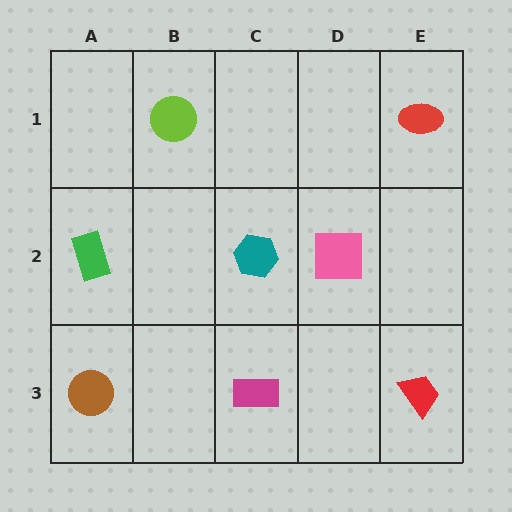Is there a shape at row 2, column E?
No, that cell is empty.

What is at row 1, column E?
A red ellipse.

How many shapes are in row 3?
3 shapes.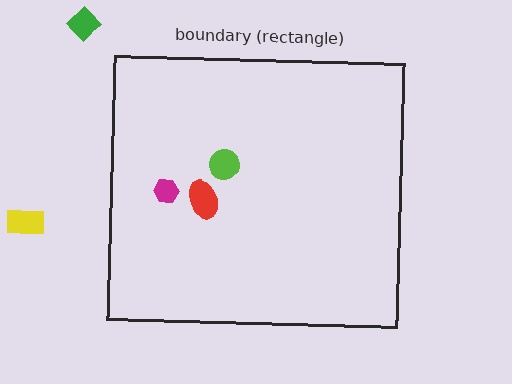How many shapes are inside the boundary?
3 inside, 2 outside.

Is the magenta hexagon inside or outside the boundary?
Inside.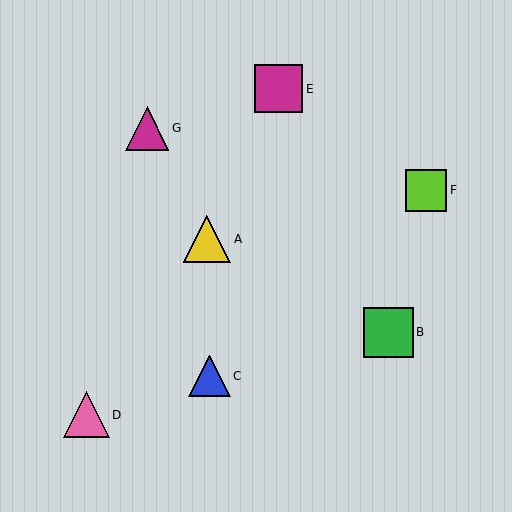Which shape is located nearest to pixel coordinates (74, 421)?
The pink triangle (labeled D) at (86, 415) is nearest to that location.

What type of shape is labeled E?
Shape E is a magenta square.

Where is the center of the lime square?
The center of the lime square is at (426, 190).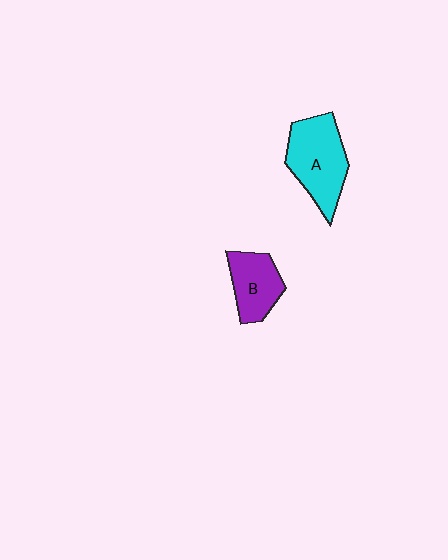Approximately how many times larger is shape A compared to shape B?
Approximately 1.5 times.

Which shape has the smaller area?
Shape B (purple).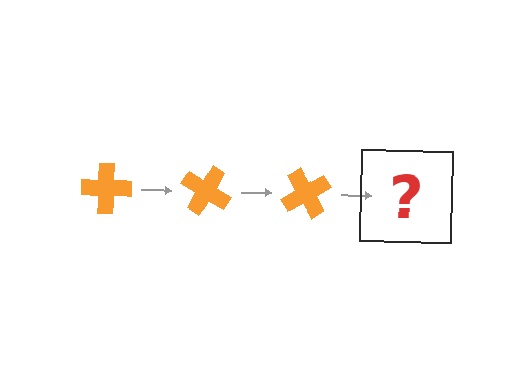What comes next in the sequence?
The next element should be an orange cross rotated 90 degrees.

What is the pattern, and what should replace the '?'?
The pattern is that the cross rotates 30 degrees each step. The '?' should be an orange cross rotated 90 degrees.